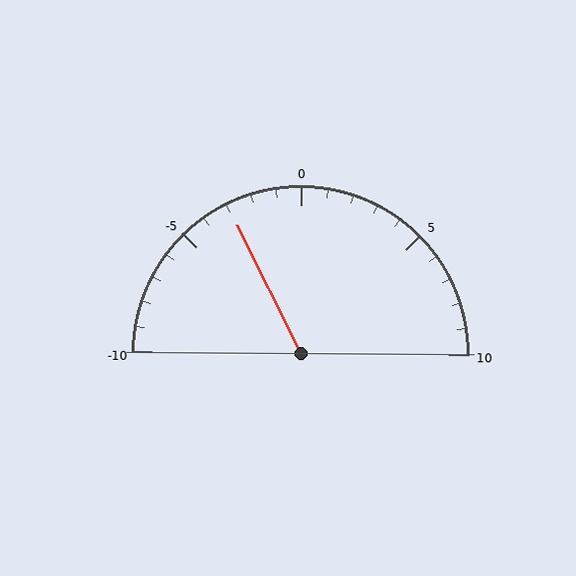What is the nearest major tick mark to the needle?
The nearest major tick mark is -5.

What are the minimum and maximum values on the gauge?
The gauge ranges from -10 to 10.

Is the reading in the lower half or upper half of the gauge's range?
The reading is in the lower half of the range (-10 to 10).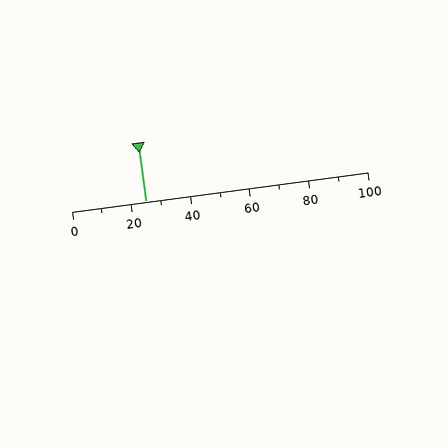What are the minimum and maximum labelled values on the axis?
The axis runs from 0 to 100.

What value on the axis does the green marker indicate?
The marker indicates approximately 25.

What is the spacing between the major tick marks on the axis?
The major ticks are spaced 20 apart.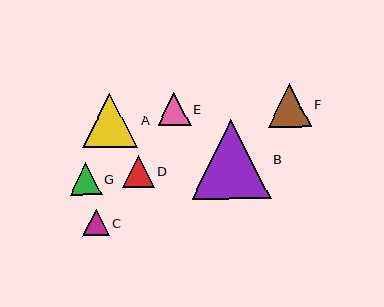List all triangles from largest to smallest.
From largest to smallest: B, A, F, E, D, G, C.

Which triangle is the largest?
Triangle B is the largest with a size of approximately 79 pixels.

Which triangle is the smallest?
Triangle C is the smallest with a size of approximately 26 pixels.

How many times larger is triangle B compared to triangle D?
Triangle B is approximately 2.5 times the size of triangle D.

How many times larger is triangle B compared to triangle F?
Triangle B is approximately 1.8 times the size of triangle F.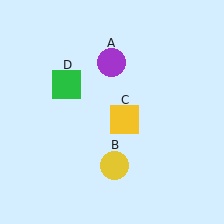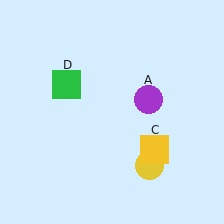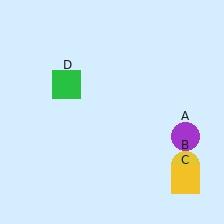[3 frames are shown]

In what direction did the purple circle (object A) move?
The purple circle (object A) moved down and to the right.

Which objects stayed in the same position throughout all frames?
Green square (object D) remained stationary.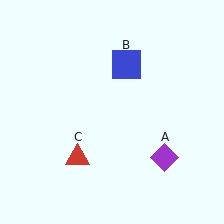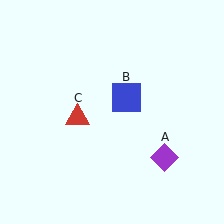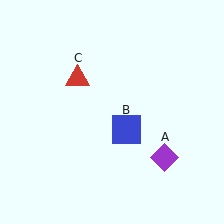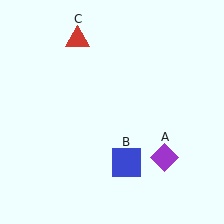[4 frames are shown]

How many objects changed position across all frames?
2 objects changed position: blue square (object B), red triangle (object C).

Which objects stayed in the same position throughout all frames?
Purple diamond (object A) remained stationary.